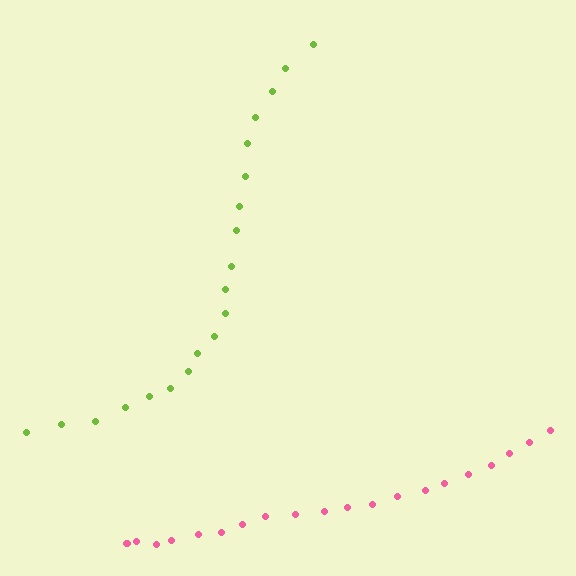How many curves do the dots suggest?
There are 2 distinct paths.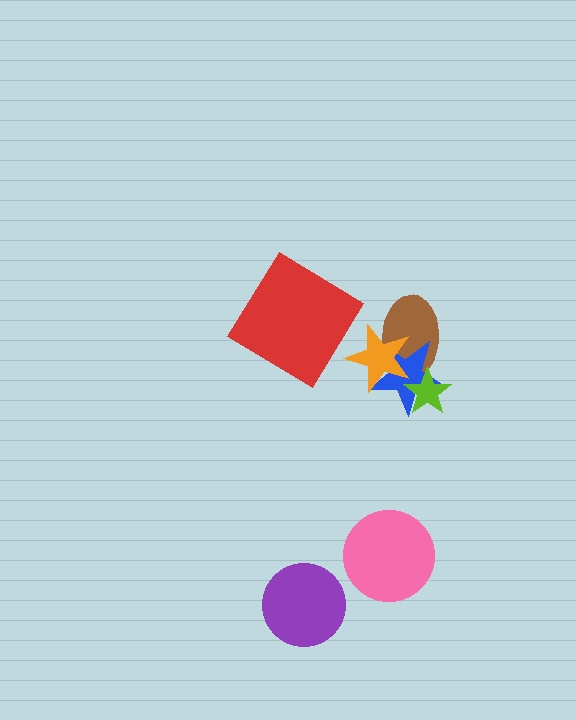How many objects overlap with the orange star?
2 objects overlap with the orange star.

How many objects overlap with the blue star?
3 objects overlap with the blue star.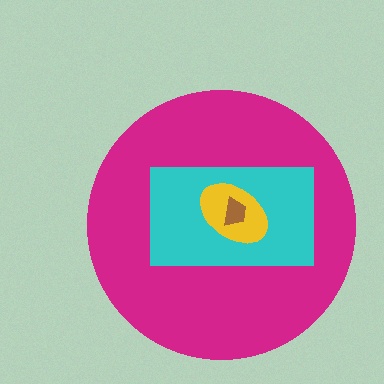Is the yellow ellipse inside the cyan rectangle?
Yes.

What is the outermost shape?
The magenta circle.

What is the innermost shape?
The brown trapezoid.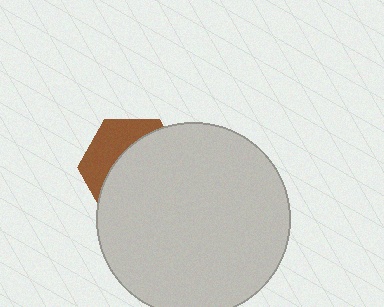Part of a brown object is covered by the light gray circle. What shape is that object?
It is a hexagon.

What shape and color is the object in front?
The object in front is a light gray circle.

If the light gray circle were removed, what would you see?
You would see the complete brown hexagon.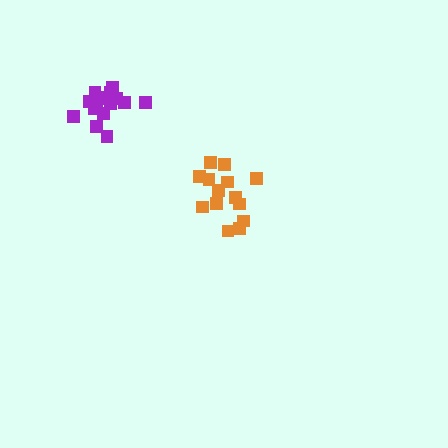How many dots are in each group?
Group 1: 14 dots, Group 2: 17 dots (31 total).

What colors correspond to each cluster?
The clusters are colored: orange, purple.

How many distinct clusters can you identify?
There are 2 distinct clusters.